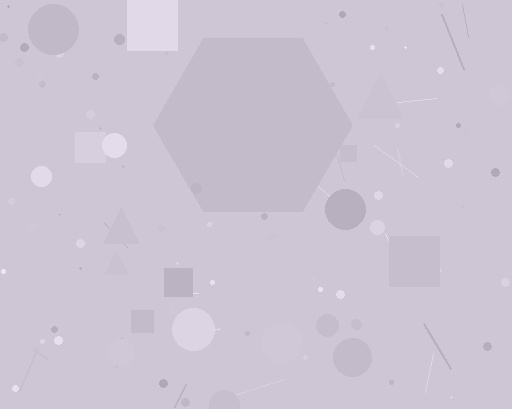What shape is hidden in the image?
A hexagon is hidden in the image.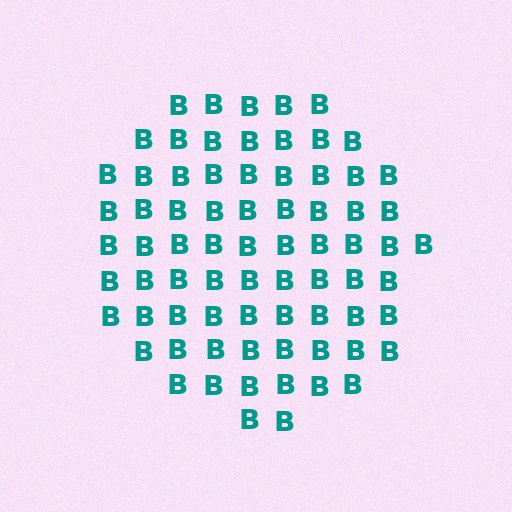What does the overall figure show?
The overall figure shows a circle.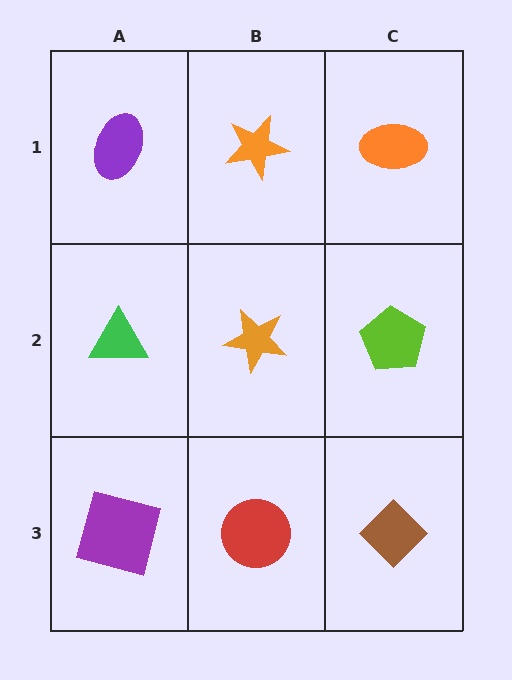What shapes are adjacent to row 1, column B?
An orange star (row 2, column B), a purple ellipse (row 1, column A), an orange ellipse (row 1, column C).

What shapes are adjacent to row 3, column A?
A green triangle (row 2, column A), a red circle (row 3, column B).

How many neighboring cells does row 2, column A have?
3.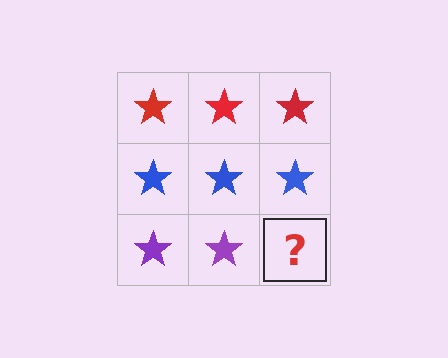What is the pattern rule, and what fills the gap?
The rule is that each row has a consistent color. The gap should be filled with a purple star.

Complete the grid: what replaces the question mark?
The question mark should be replaced with a purple star.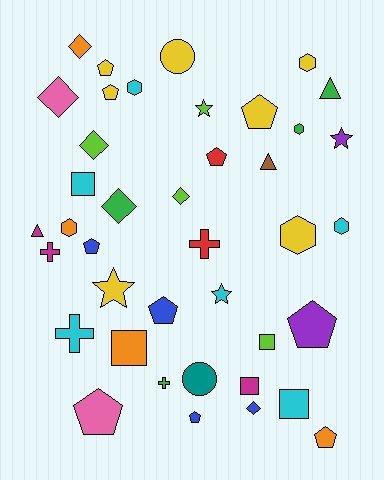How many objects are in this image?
There are 40 objects.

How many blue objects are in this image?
There are 4 blue objects.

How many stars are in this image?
There are 4 stars.